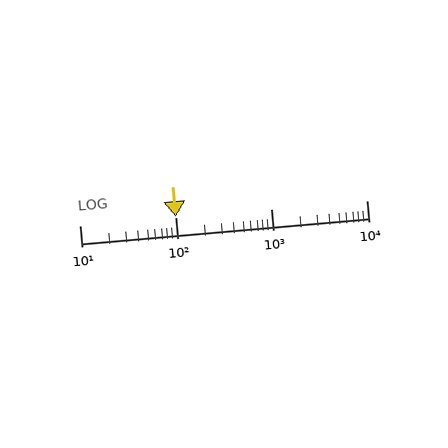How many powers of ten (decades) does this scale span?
The scale spans 3 decades, from 10 to 10000.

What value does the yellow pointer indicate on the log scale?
The pointer indicates approximately 100.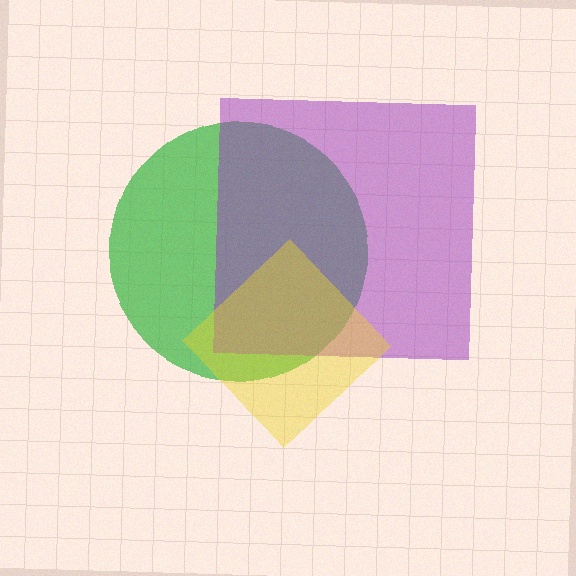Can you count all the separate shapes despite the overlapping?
Yes, there are 3 separate shapes.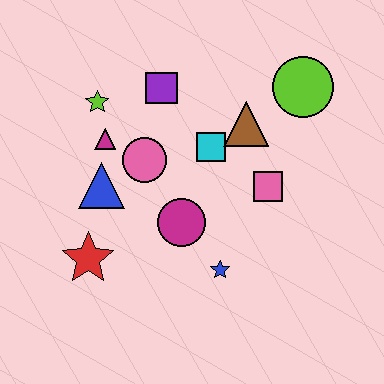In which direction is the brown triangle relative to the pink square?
The brown triangle is above the pink square.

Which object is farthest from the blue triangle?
The lime circle is farthest from the blue triangle.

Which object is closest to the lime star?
The magenta triangle is closest to the lime star.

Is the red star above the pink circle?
No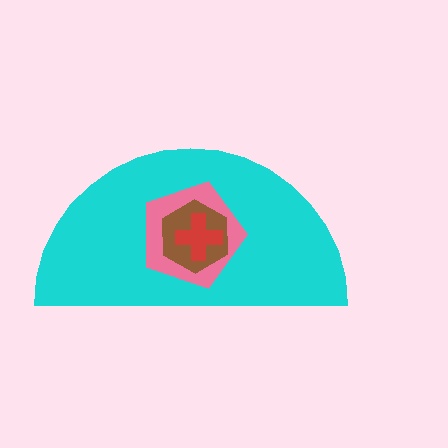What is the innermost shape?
The red cross.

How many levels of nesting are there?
4.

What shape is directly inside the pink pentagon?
The brown hexagon.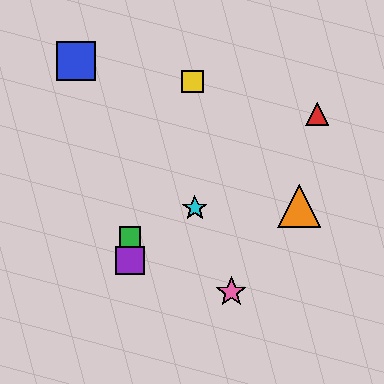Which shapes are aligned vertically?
The green square, the purple square are aligned vertically.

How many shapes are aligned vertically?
2 shapes (the green square, the purple square) are aligned vertically.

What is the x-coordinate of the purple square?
The purple square is at x≈130.